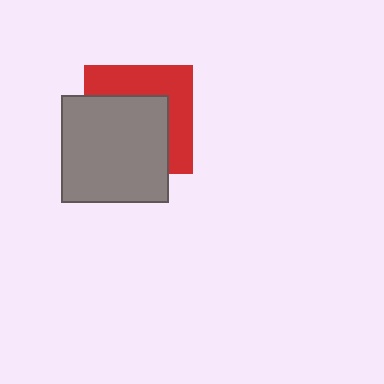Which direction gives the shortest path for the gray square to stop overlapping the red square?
Moving toward the lower-left gives the shortest separation.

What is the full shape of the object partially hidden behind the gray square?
The partially hidden object is a red square.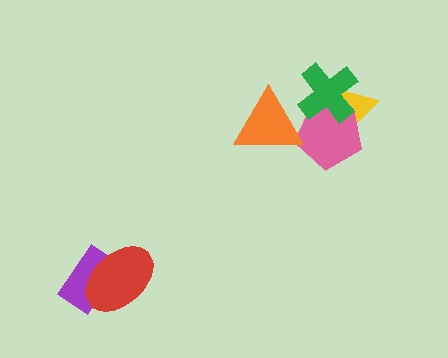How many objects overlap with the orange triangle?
1 object overlaps with the orange triangle.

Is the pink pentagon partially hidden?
Yes, it is partially covered by another shape.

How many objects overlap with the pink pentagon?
3 objects overlap with the pink pentagon.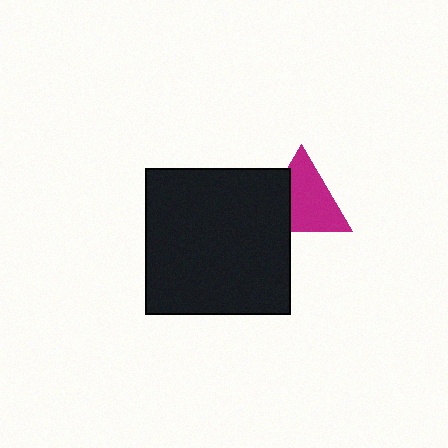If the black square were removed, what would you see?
You would see the complete magenta triangle.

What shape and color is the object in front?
The object in front is a black square.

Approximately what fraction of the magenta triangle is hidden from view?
Roughly 32% of the magenta triangle is hidden behind the black square.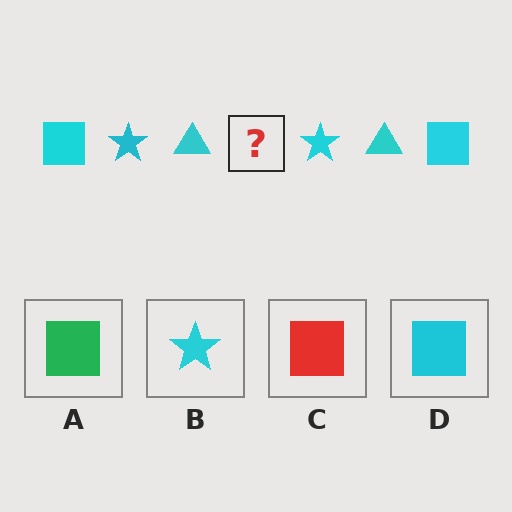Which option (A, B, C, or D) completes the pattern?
D.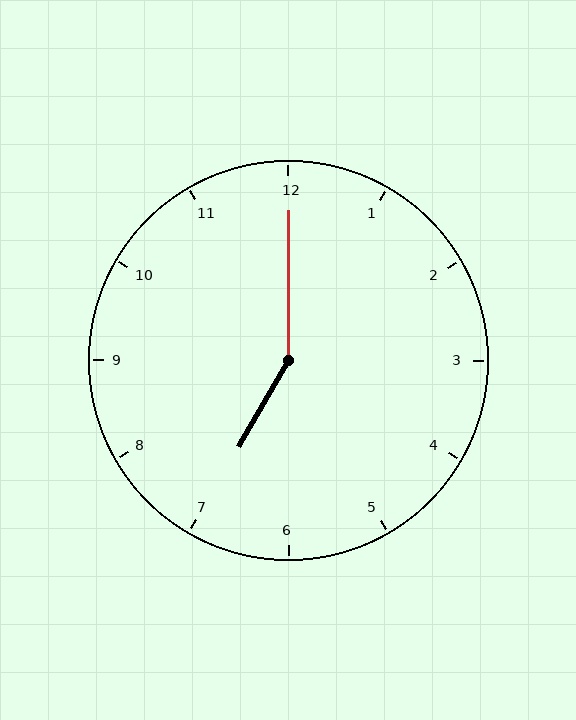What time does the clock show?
7:00.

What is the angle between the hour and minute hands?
Approximately 150 degrees.